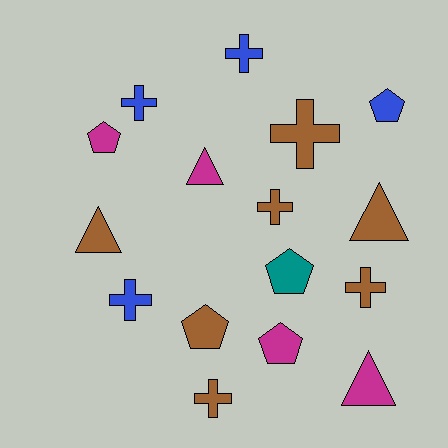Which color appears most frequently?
Brown, with 7 objects.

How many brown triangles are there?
There are 2 brown triangles.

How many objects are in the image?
There are 16 objects.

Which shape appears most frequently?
Cross, with 7 objects.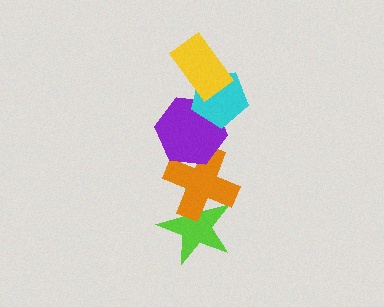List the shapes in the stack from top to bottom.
From top to bottom: the yellow rectangle, the cyan pentagon, the purple hexagon, the orange cross, the lime star.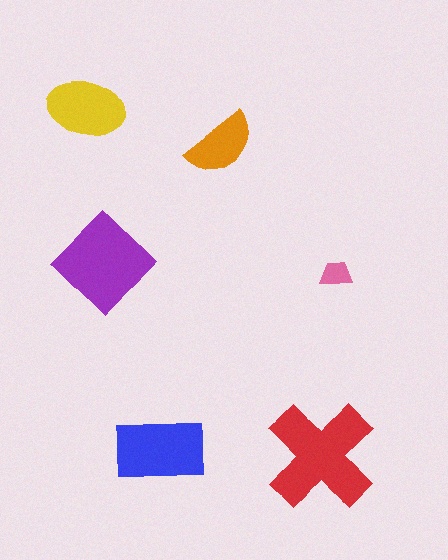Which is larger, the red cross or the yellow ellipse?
The red cross.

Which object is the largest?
The red cross.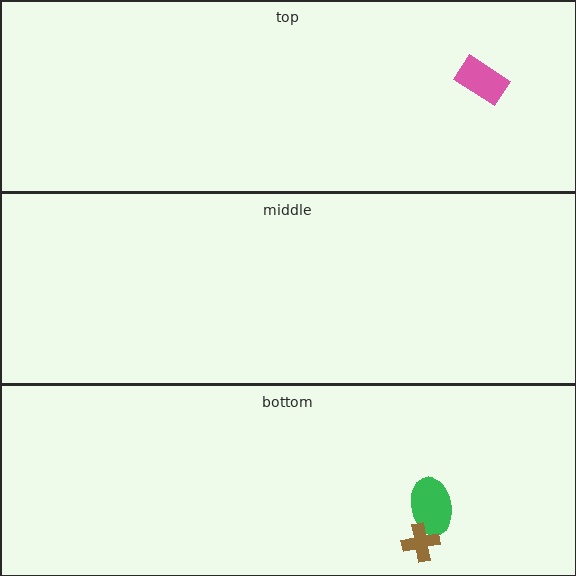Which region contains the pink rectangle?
The top region.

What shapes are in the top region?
The pink rectangle.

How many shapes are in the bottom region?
2.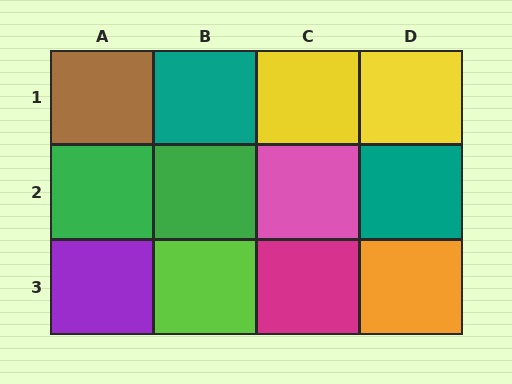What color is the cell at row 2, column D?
Teal.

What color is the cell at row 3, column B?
Lime.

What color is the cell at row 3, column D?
Orange.